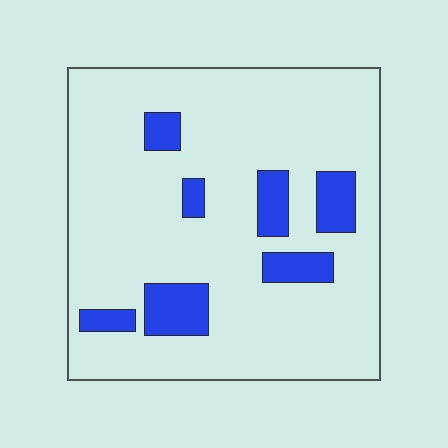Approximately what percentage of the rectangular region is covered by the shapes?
Approximately 15%.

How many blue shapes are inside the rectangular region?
7.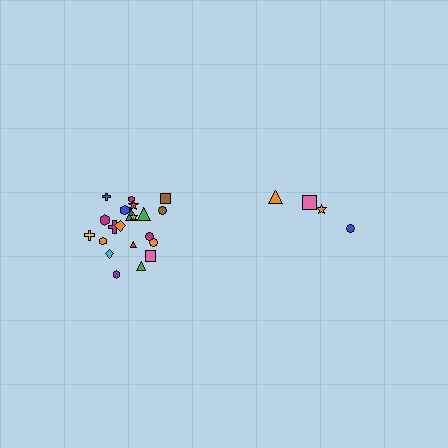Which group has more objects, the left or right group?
The left group.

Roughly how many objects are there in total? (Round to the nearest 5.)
Roughly 25 objects in total.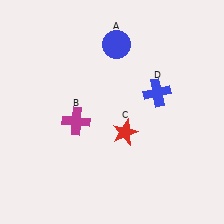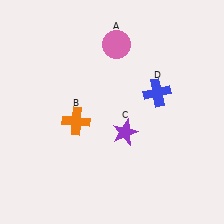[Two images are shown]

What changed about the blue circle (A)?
In Image 1, A is blue. In Image 2, it changed to pink.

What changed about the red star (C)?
In Image 1, C is red. In Image 2, it changed to purple.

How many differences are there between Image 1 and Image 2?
There are 3 differences between the two images.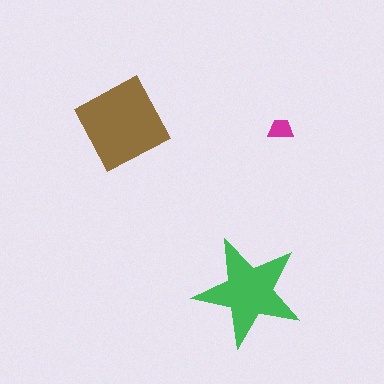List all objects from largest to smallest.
The brown diamond, the green star, the magenta trapezoid.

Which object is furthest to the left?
The brown diamond is leftmost.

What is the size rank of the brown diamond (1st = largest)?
1st.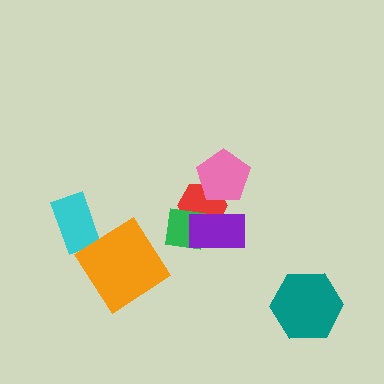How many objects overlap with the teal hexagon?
0 objects overlap with the teal hexagon.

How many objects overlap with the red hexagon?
3 objects overlap with the red hexagon.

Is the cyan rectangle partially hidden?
Yes, it is partially covered by another shape.